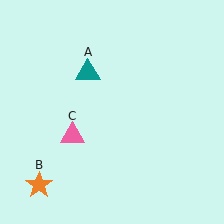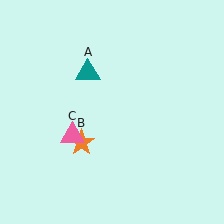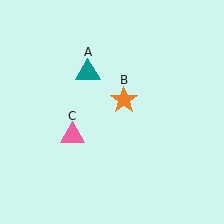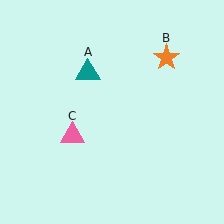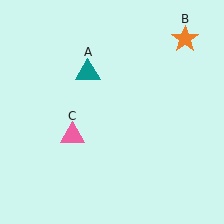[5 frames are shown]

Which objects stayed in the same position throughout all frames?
Teal triangle (object A) and pink triangle (object C) remained stationary.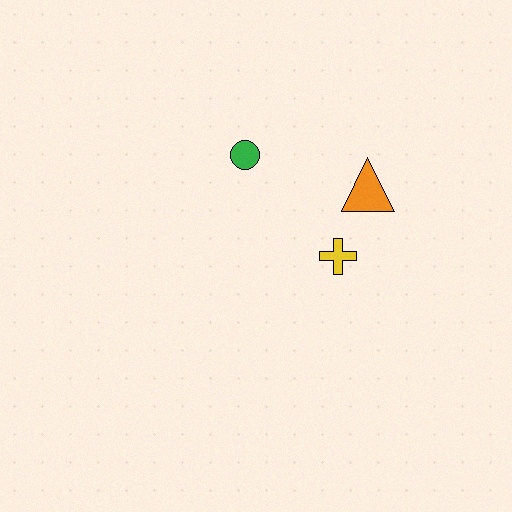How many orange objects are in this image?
There is 1 orange object.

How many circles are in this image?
There is 1 circle.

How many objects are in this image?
There are 3 objects.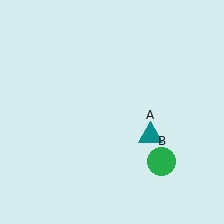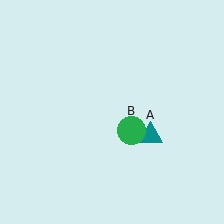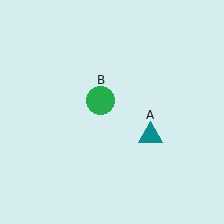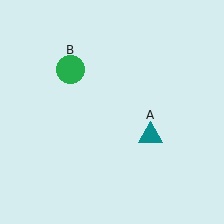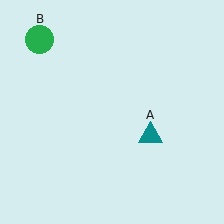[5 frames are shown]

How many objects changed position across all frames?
1 object changed position: green circle (object B).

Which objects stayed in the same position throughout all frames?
Teal triangle (object A) remained stationary.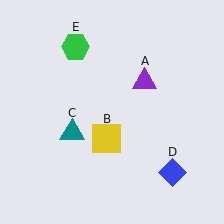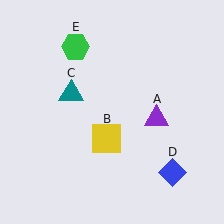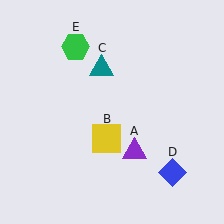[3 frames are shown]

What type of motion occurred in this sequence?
The purple triangle (object A), teal triangle (object C) rotated clockwise around the center of the scene.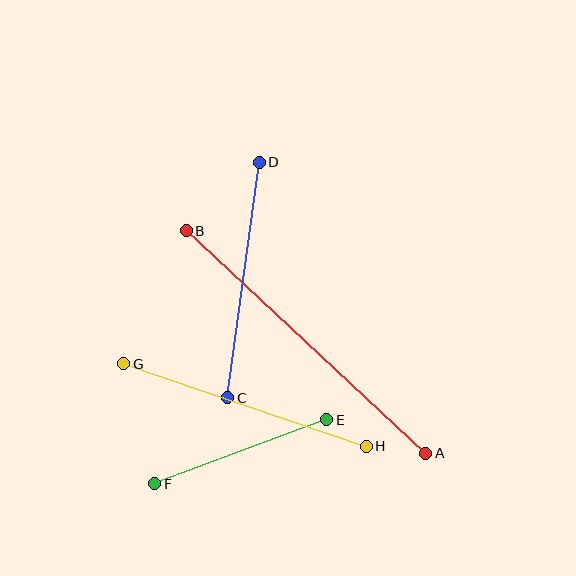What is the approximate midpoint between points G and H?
The midpoint is at approximately (245, 405) pixels.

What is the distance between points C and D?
The distance is approximately 237 pixels.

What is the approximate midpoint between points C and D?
The midpoint is at approximately (243, 280) pixels.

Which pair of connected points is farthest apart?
Points A and B are farthest apart.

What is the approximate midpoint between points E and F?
The midpoint is at approximately (241, 452) pixels.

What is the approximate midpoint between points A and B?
The midpoint is at approximately (306, 342) pixels.